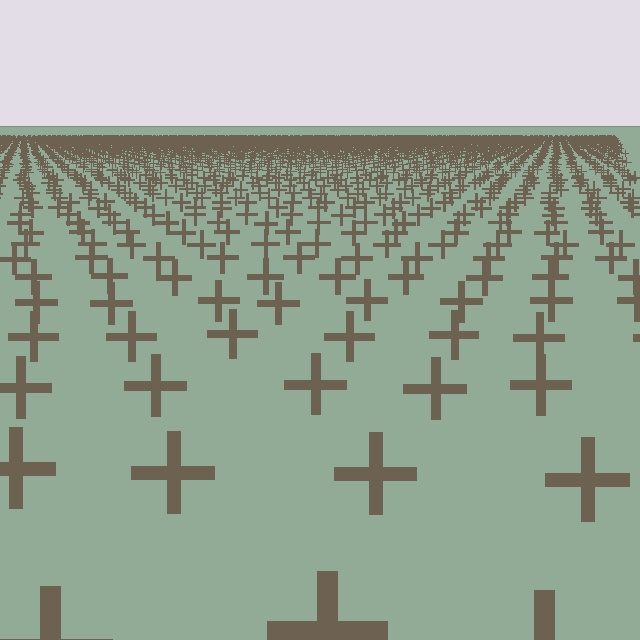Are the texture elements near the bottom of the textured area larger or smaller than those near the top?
Larger. Near the bottom, elements are closer to the viewer and appear at a bigger on-screen size.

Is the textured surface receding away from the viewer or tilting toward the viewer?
The surface is receding away from the viewer. Texture elements get smaller and denser toward the top.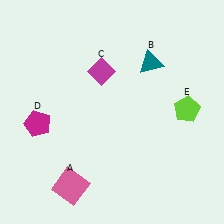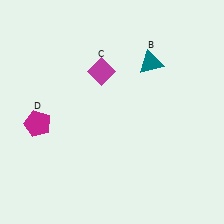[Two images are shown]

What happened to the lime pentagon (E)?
The lime pentagon (E) was removed in Image 2. It was in the top-right area of Image 1.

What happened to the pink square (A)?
The pink square (A) was removed in Image 2. It was in the bottom-left area of Image 1.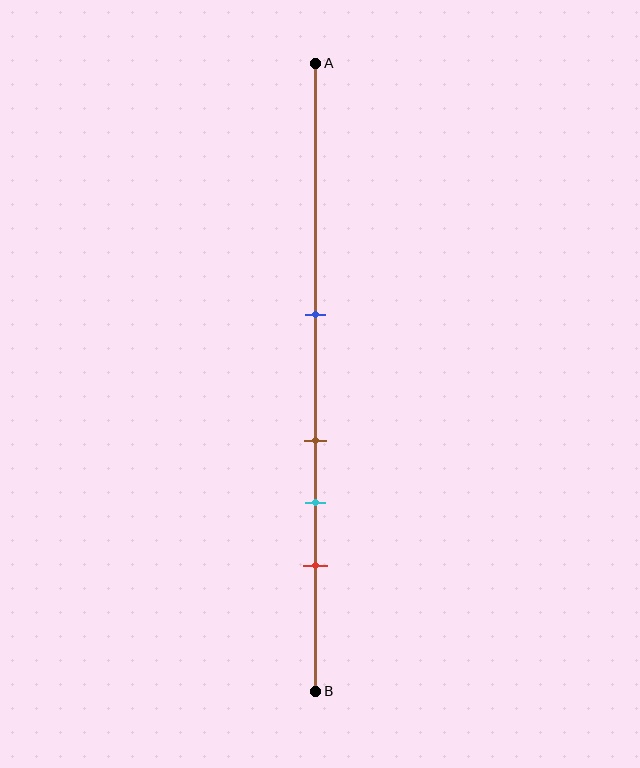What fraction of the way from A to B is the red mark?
The red mark is approximately 80% (0.8) of the way from A to B.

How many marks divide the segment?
There are 4 marks dividing the segment.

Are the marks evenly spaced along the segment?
No, the marks are not evenly spaced.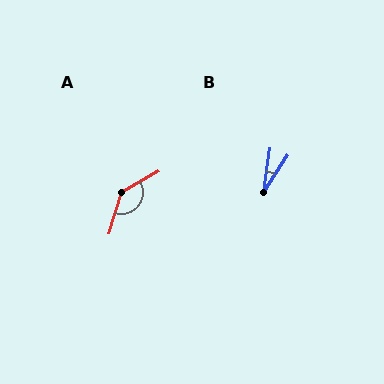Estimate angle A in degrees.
Approximately 136 degrees.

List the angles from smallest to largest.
B (25°), A (136°).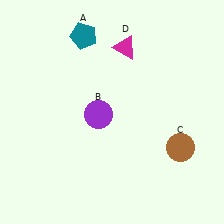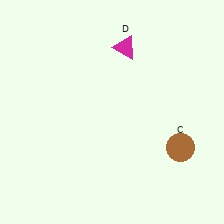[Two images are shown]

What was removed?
The teal pentagon (A), the purple circle (B) were removed in Image 2.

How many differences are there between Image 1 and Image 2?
There are 2 differences between the two images.